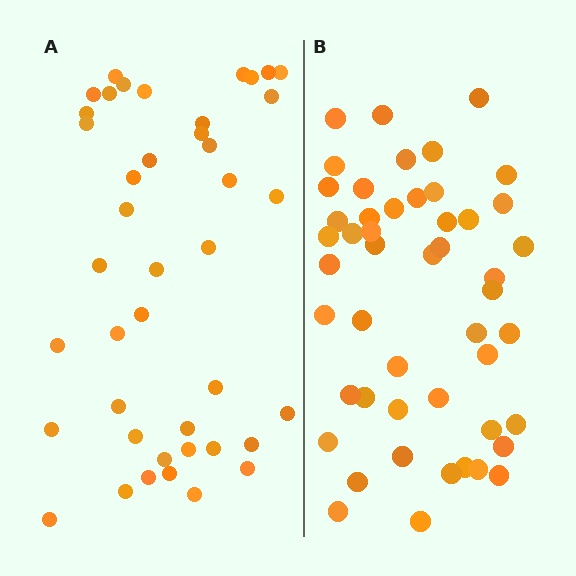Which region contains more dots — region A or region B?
Region B (the right region) has more dots.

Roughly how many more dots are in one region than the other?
Region B has roughly 8 or so more dots than region A.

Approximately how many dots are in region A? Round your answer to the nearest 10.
About 40 dots. (The exact count is 42, which rounds to 40.)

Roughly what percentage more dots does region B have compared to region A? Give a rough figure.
About 15% more.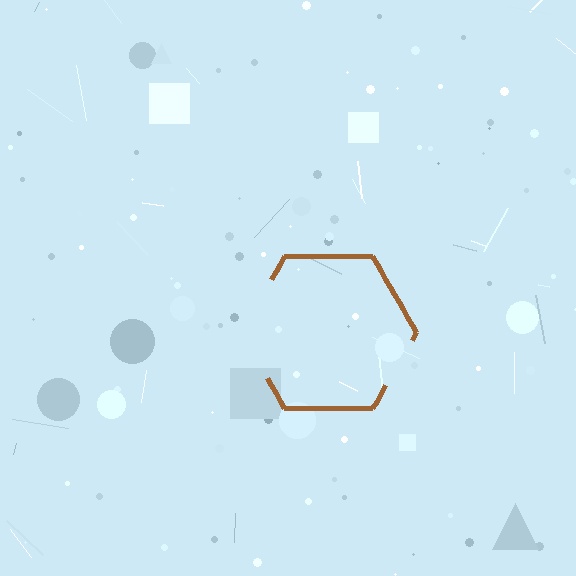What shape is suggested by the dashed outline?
The dashed outline suggests a hexagon.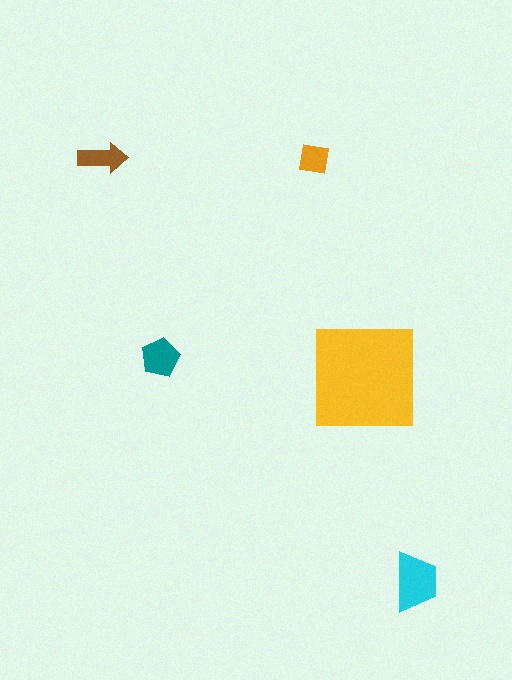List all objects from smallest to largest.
The orange square, the brown arrow, the teal pentagon, the cyan trapezoid, the yellow square.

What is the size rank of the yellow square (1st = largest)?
1st.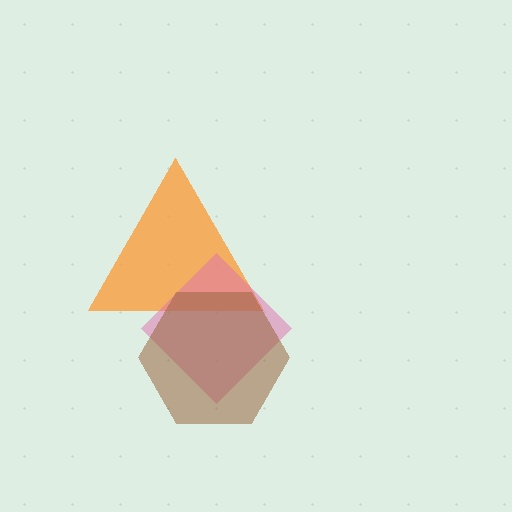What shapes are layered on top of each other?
The layered shapes are: an orange triangle, a pink diamond, a brown hexagon.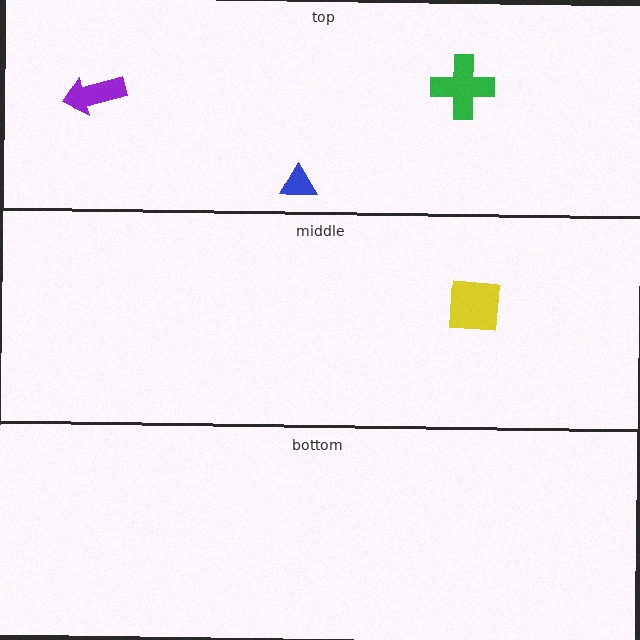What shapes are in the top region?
The blue triangle, the green cross, the purple arrow.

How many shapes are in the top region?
3.